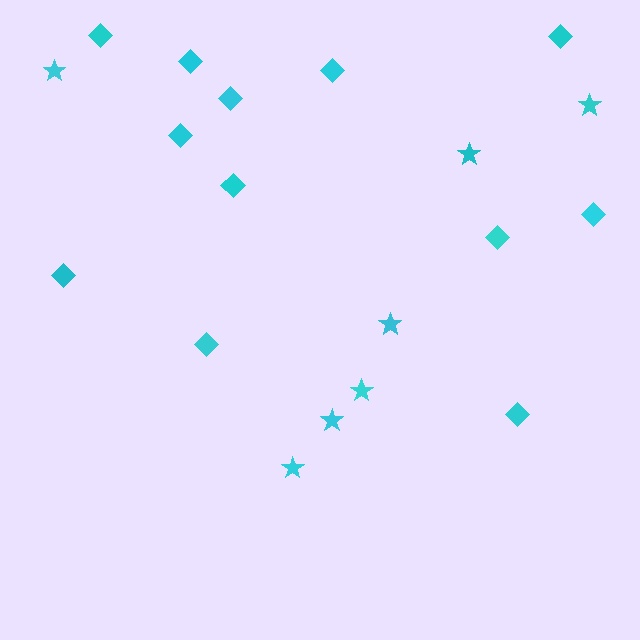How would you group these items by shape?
There are 2 groups: one group of stars (7) and one group of diamonds (12).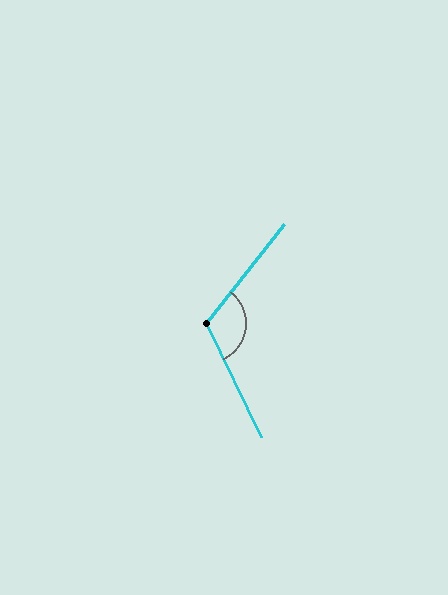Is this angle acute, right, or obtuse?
It is obtuse.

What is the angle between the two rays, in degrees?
Approximately 116 degrees.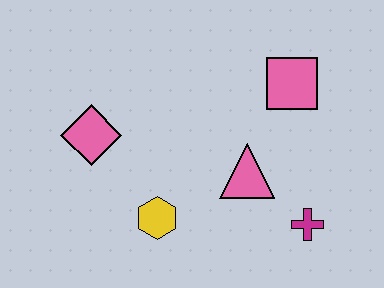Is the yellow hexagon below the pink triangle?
Yes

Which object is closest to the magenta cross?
The pink triangle is closest to the magenta cross.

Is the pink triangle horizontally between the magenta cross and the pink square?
No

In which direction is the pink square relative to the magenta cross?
The pink square is above the magenta cross.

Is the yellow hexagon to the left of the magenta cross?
Yes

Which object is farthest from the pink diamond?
The magenta cross is farthest from the pink diamond.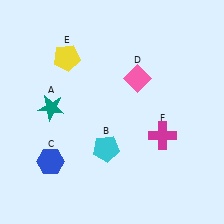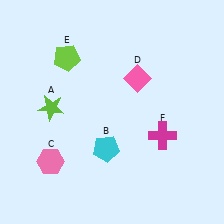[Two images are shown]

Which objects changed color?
A changed from teal to lime. C changed from blue to pink. E changed from yellow to lime.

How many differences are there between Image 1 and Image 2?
There are 3 differences between the two images.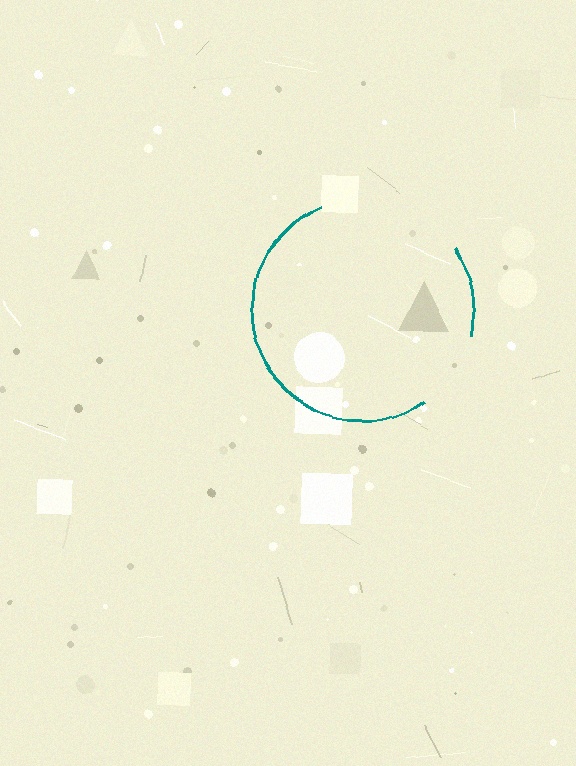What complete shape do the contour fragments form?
The contour fragments form a circle.